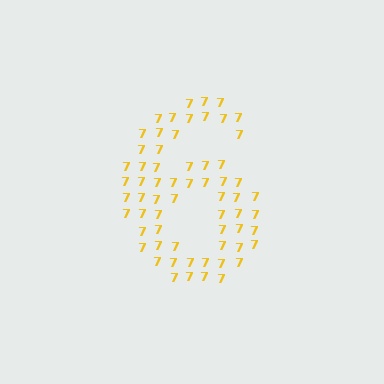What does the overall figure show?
The overall figure shows the digit 6.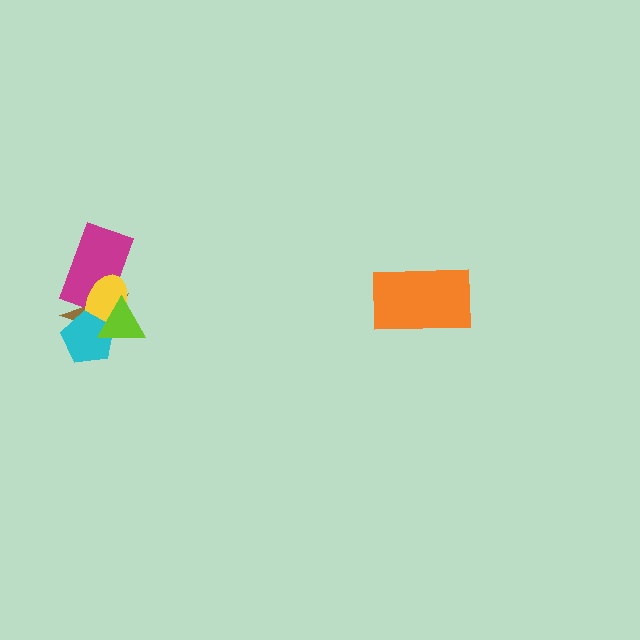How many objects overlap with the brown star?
4 objects overlap with the brown star.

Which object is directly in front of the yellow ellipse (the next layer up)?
The cyan pentagon is directly in front of the yellow ellipse.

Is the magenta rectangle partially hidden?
Yes, it is partially covered by another shape.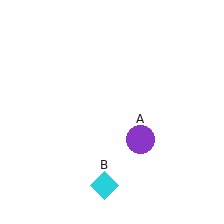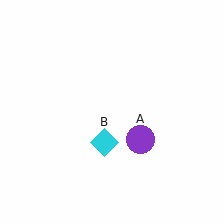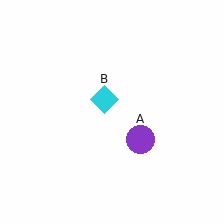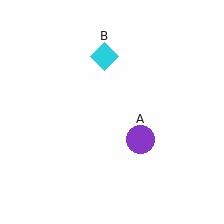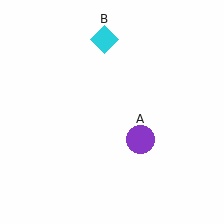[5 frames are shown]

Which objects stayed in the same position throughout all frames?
Purple circle (object A) remained stationary.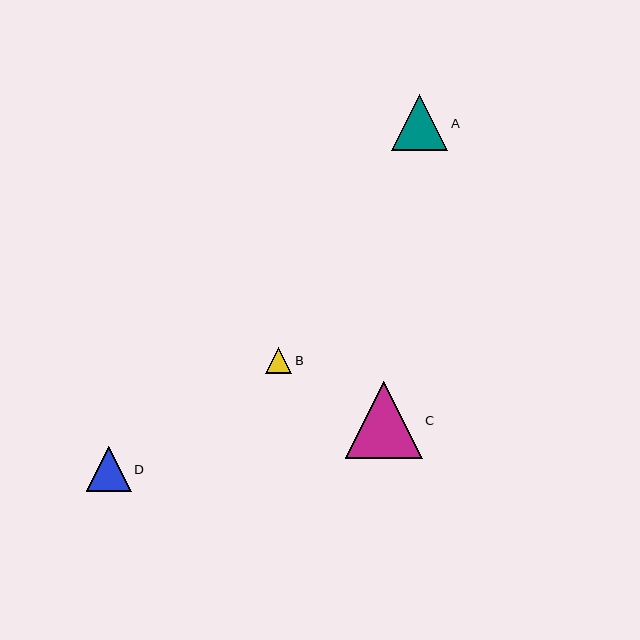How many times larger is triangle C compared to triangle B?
Triangle C is approximately 2.9 times the size of triangle B.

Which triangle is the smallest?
Triangle B is the smallest with a size of approximately 26 pixels.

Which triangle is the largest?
Triangle C is the largest with a size of approximately 77 pixels.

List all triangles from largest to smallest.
From largest to smallest: C, A, D, B.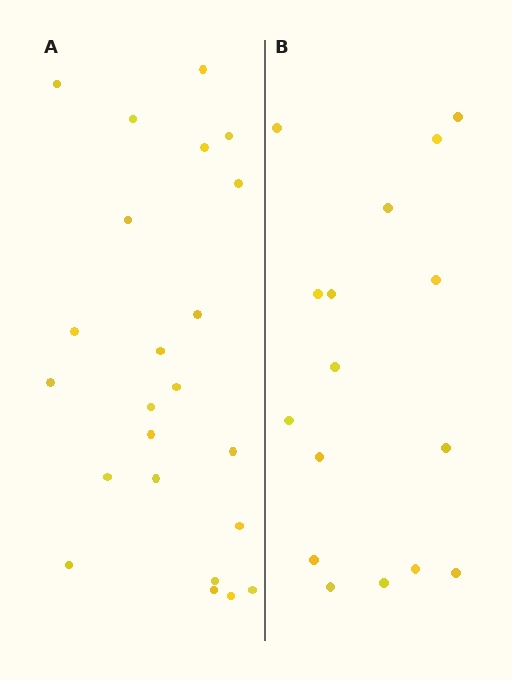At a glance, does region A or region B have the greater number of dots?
Region A (the left region) has more dots.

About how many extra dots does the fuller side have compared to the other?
Region A has roughly 8 or so more dots than region B.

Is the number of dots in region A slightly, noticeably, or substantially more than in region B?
Region A has noticeably more, but not dramatically so. The ratio is roughly 1.4 to 1.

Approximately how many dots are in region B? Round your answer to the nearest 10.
About 20 dots. (The exact count is 16, which rounds to 20.)